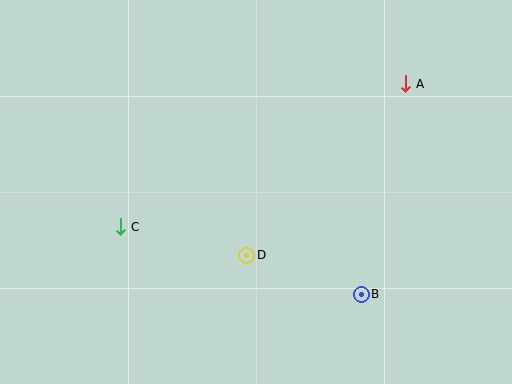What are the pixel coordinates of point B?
Point B is at (361, 294).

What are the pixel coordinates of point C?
Point C is at (121, 227).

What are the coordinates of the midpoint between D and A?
The midpoint between D and A is at (326, 170).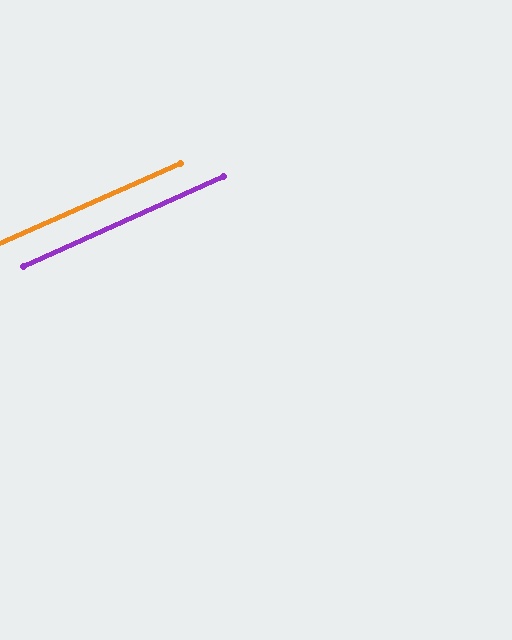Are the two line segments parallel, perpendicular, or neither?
Parallel — their directions differ by only 0.2°.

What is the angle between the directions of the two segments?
Approximately 0 degrees.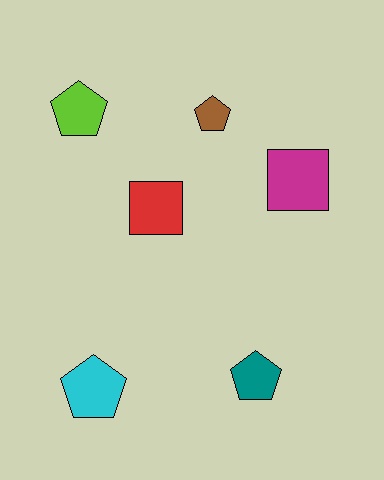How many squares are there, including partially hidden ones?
There are 2 squares.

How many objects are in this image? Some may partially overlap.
There are 6 objects.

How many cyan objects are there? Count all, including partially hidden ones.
There is 1 cyan object.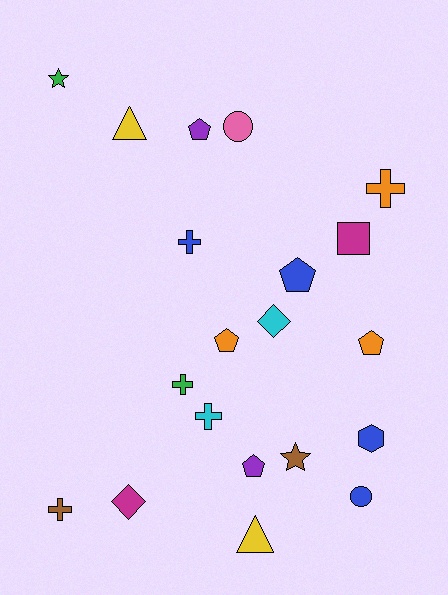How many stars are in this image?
There are 2 stars.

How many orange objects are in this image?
There are 3 orange objects.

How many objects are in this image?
There are 20 objects.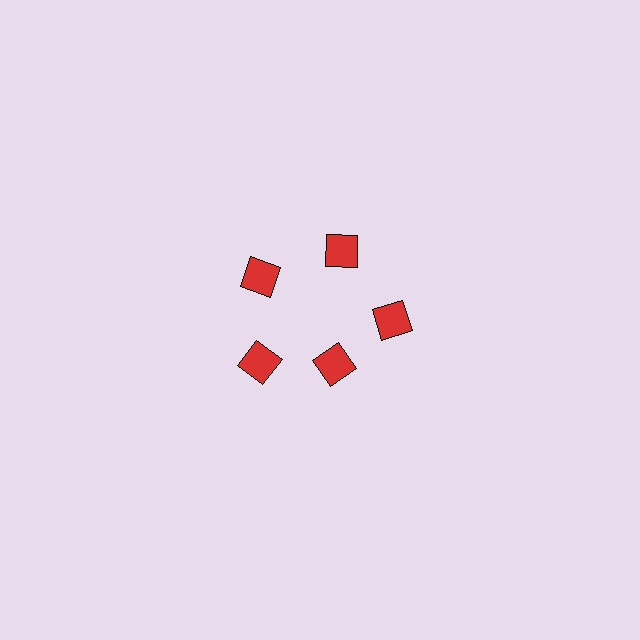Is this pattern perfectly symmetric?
No. The 5 red squares are arranged in a ring, but one element near the 5 o'clock position is pulled inward toward the center, breaking the 5-fold rotational symmetry.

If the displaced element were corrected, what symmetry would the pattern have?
It would have 5-fold rotational symmetry — the pattern would map onto itself every 72 degrees.